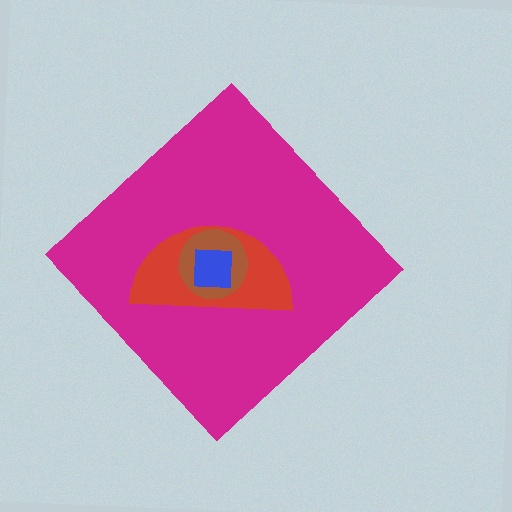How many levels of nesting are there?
4.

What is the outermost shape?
The magenta diamond.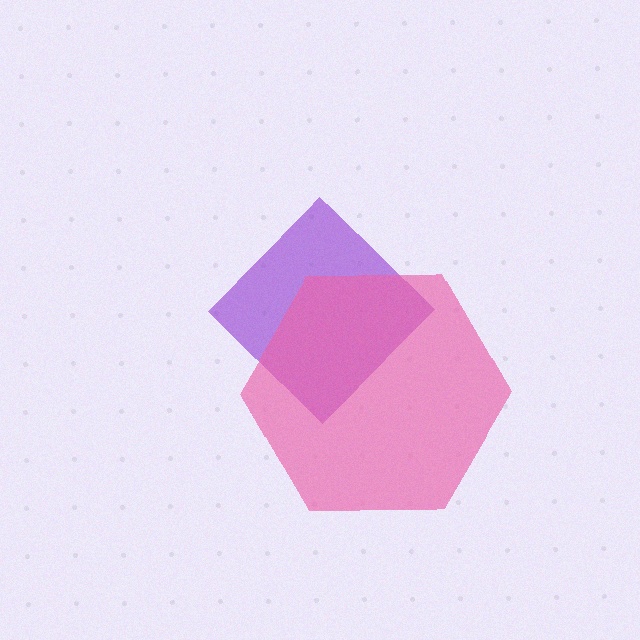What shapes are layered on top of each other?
The layered shapes are: a purple diamond, a pink hexagon.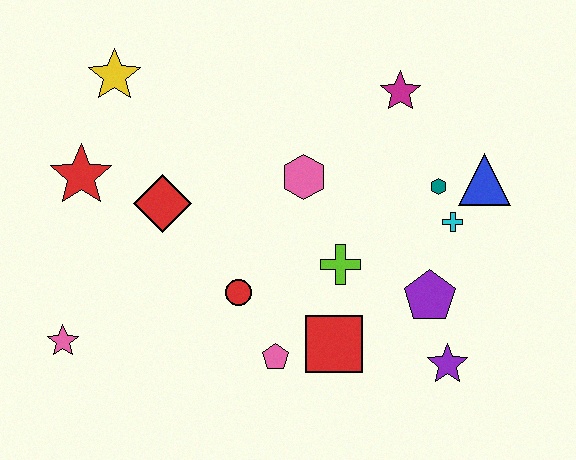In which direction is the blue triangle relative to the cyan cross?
The blue triangle is above the cyan cross.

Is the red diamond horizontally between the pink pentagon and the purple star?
No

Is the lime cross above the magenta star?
No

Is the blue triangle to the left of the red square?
No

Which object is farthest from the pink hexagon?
The pink star is farthest from the pink hexagon.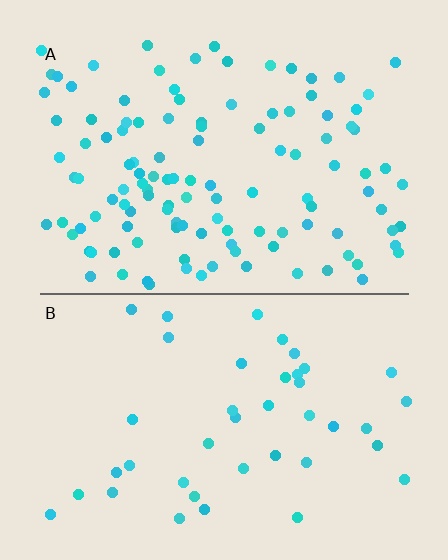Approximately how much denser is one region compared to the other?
Approximately 2.9× — region A over region B.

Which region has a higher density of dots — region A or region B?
A (the top).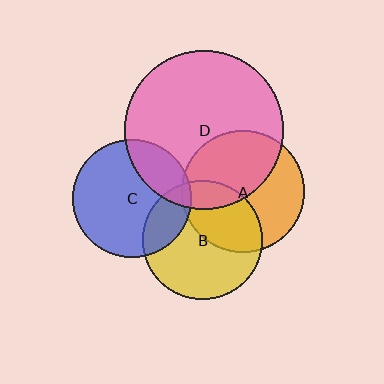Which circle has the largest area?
Circle D (pink).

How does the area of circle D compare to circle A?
Approximately 1.7 times.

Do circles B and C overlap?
Yes.